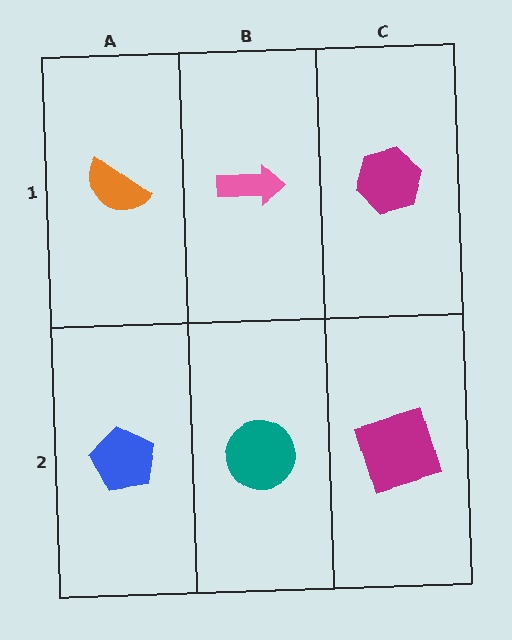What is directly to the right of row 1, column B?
A magenta hexagon.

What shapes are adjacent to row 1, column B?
A teal circle (row 2, column B), an orange semicircle (row 1, column A), a magenta hexagon (row 1, column C).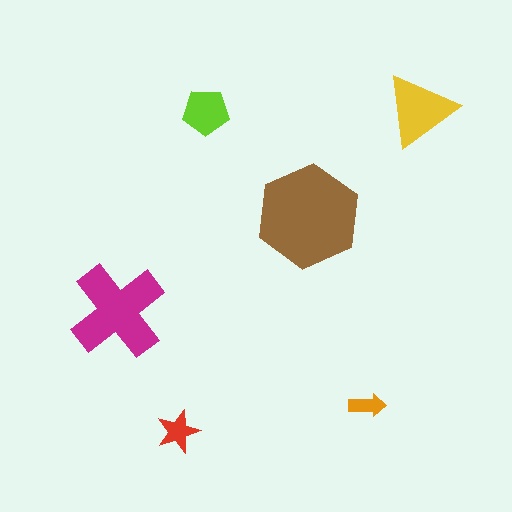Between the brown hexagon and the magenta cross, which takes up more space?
The brown hexagon.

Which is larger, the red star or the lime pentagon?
The lime pentagon.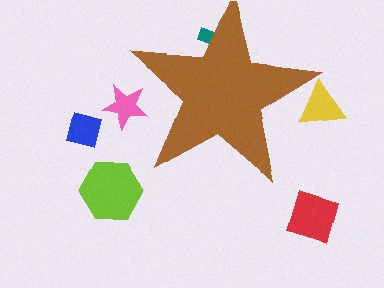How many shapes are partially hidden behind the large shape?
3 shapes are partially hidden.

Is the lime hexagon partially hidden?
No, the lime hexagon is fully visible.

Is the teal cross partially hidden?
Yes, the teal cross is partially hidden behind the brown star.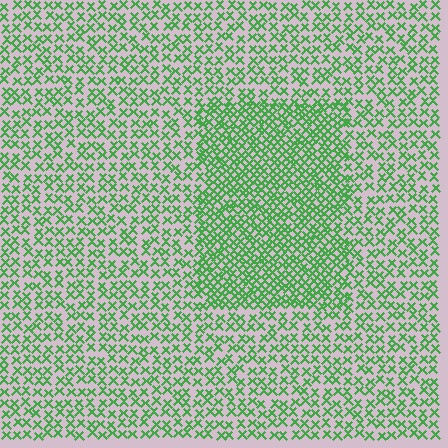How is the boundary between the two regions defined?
The boundary is defined by a change in element density (approximately 1.8x ratio). All elements are the same color, size, and shape.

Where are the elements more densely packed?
The elements are more densely packed inside the rectangle boundary.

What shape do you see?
I see a rectangle.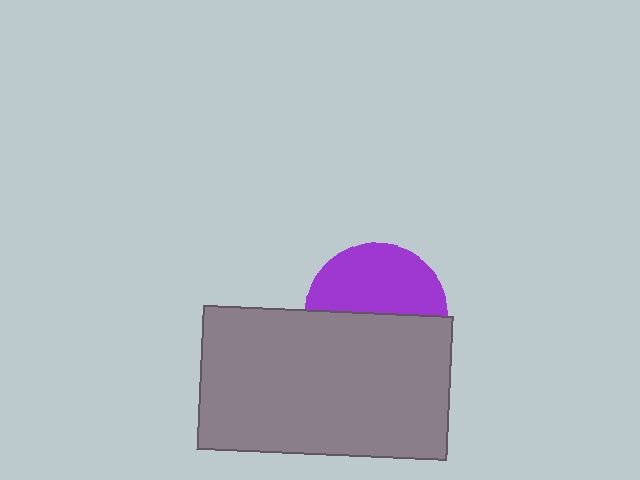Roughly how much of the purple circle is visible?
About half of it is visible (roughly 48%).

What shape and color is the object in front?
The object in front is a gray rectangle.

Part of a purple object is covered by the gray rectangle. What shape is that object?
It is a circle.